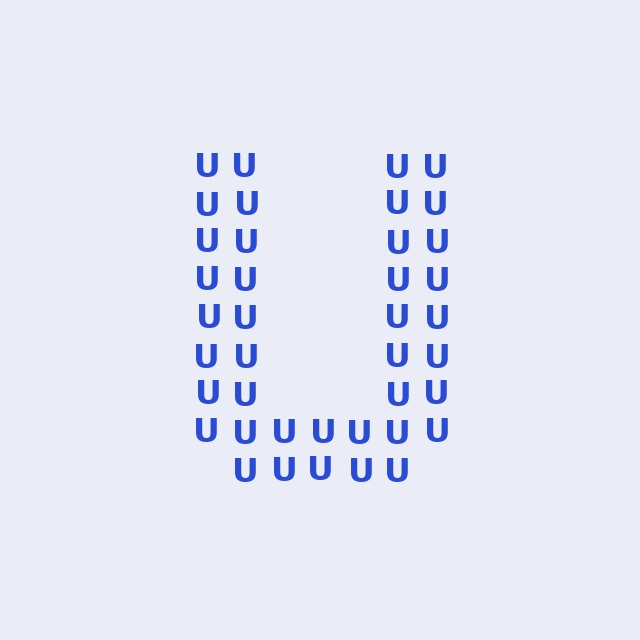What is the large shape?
The large shape is the letter U.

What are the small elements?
The small elements are letter U's.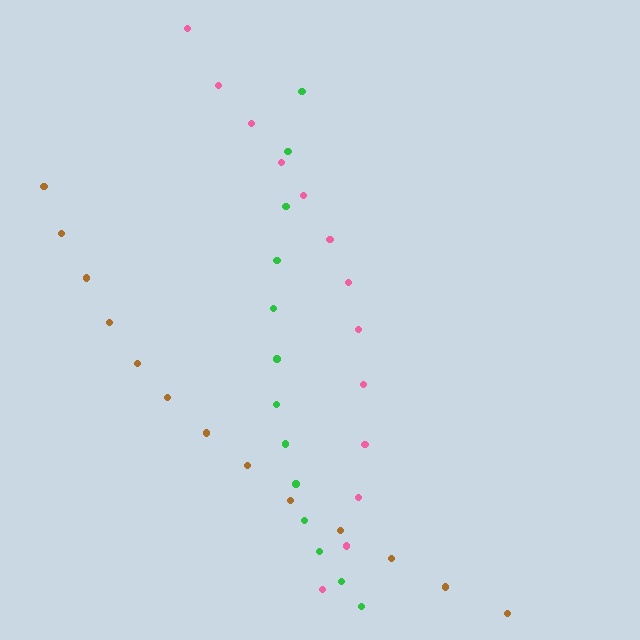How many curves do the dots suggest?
There are 3 distinct paths.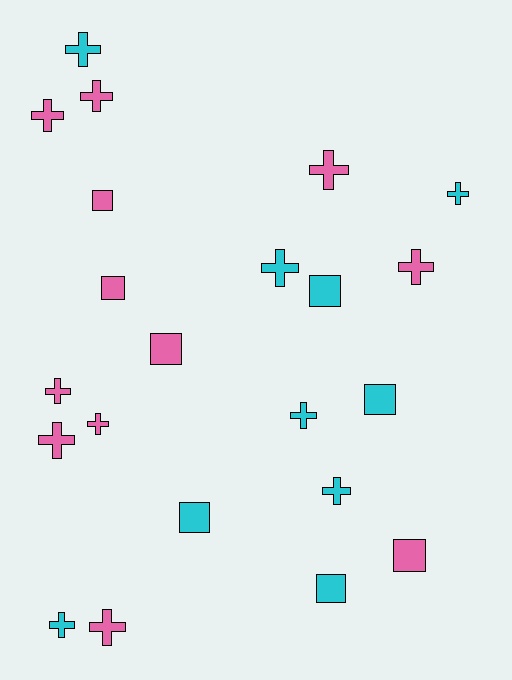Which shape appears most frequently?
Cross, with 14 objects.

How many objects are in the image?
There are 22 objects.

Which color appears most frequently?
Pink, with 12 objects.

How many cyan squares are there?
There are 4 cyan squares.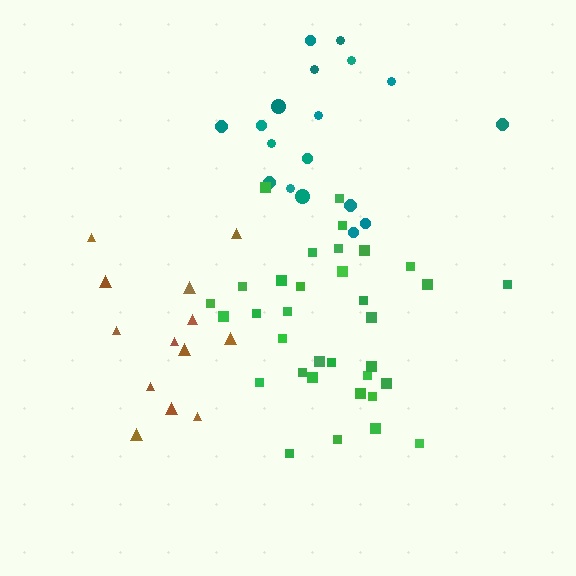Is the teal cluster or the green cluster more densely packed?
Green.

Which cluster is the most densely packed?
Green.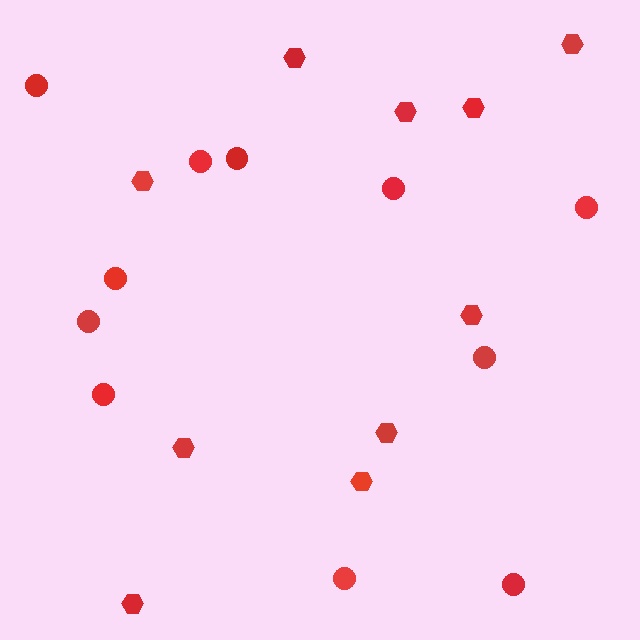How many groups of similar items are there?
There are 2 groups: one group of circles (11) and one group of hexagons (10).